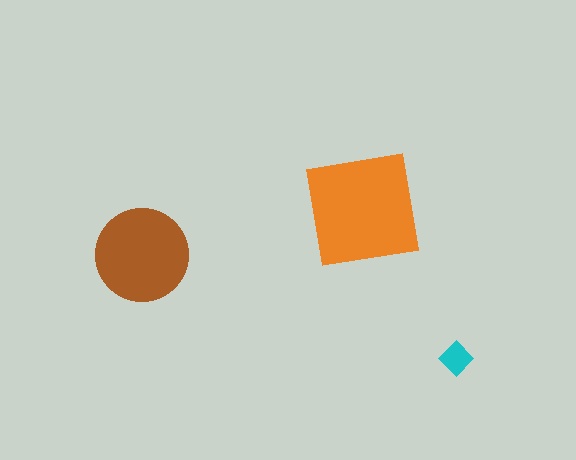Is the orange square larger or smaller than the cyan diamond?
Larger.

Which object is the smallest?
The cyan diamond.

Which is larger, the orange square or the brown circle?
The orange square.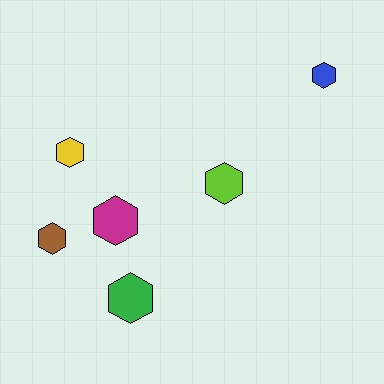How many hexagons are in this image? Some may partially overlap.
There are 6 hexagons.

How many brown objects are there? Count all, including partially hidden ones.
There is 1 brown object.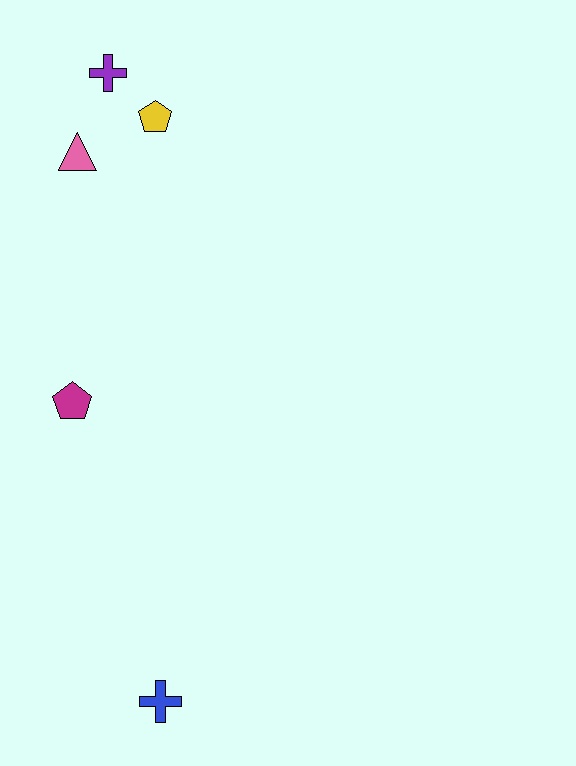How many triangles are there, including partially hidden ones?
There is 1 triangle.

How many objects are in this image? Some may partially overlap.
There are 5 objects.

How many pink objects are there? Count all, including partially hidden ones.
There is 1 pink object.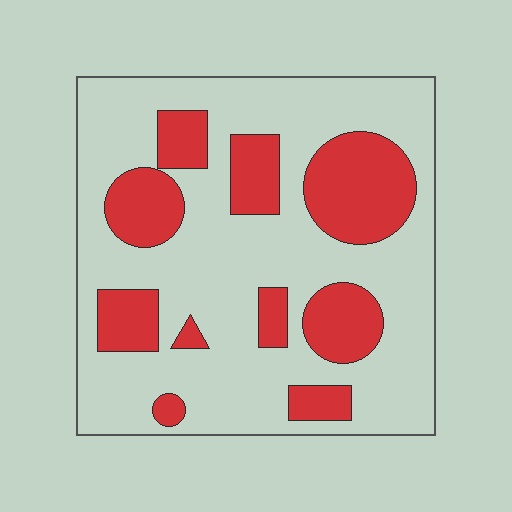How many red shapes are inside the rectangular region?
10.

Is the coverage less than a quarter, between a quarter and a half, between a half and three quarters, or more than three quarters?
Between a quarter and a half.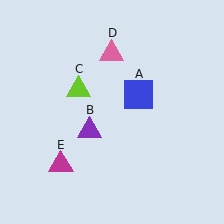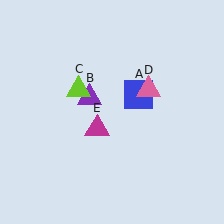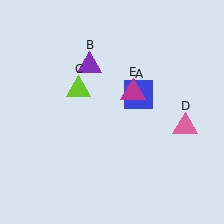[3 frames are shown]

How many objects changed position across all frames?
3 objects changed position: purple triangle (object B), pink triangle (object D), magenta triangle (object E).